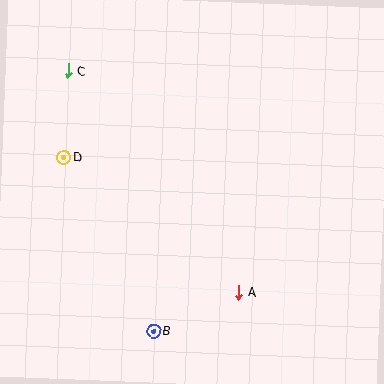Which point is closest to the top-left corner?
Point C is closest to the top-left corner.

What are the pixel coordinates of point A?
Point A is at (239, 292).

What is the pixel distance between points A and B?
The distance between A and B is 93 pixels.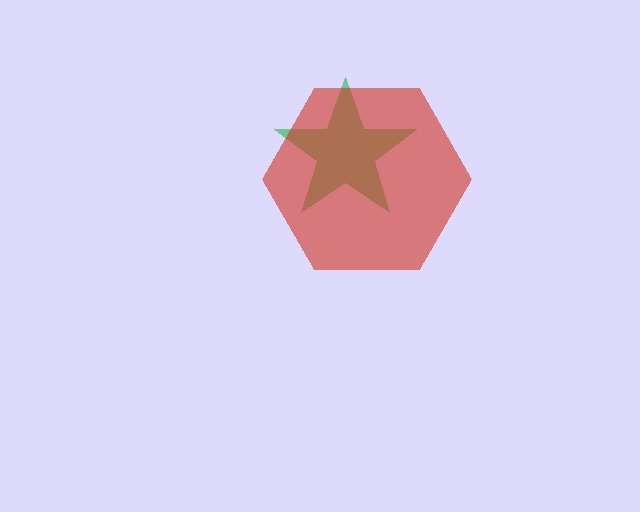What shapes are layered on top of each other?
The layered shapes are: a green star, a red hexagon.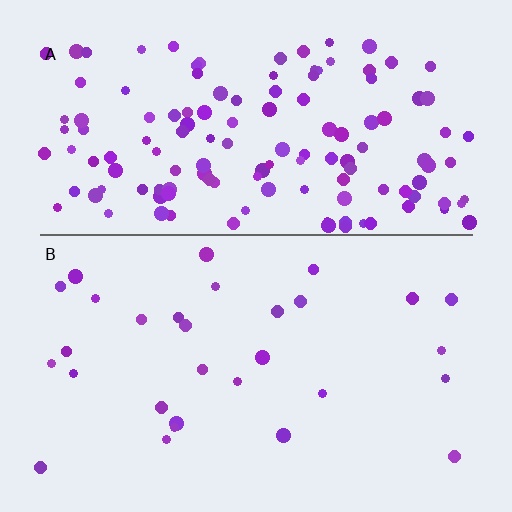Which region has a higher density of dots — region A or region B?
A (the top).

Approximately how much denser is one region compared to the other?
Approximately 4.7× — region A over region B.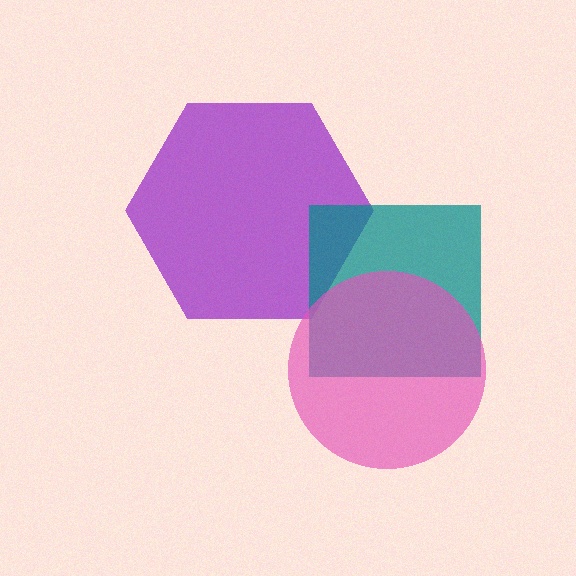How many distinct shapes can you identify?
There are 3 distinct shapes: a purple hexagon, a teal square, a pink circle.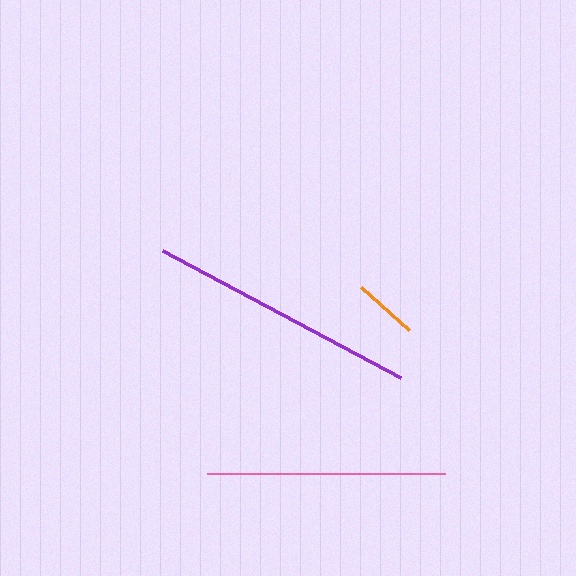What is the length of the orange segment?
The orange segment is approximately 64 pixels long.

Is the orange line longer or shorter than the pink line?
The pink line is longer than the orange line.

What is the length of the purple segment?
The purple segment is approximately 269 pixels long.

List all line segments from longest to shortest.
From longest to shortest: purple, pink, orange.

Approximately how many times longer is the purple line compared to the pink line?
The purple line is approximately 1.1 times the length of the pink line.